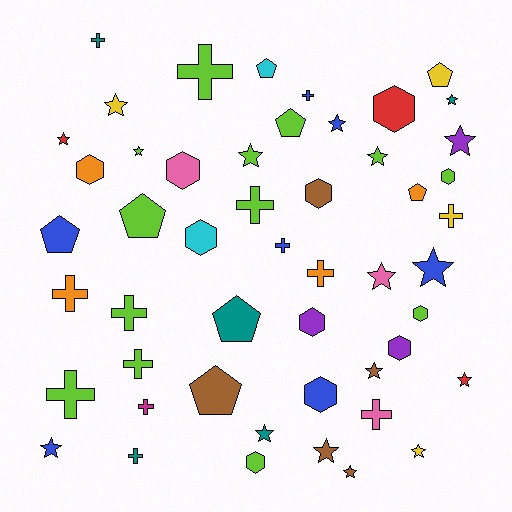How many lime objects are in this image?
There are 13 lime objects.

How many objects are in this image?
There are 50 objects.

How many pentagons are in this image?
There are 8 pentagons.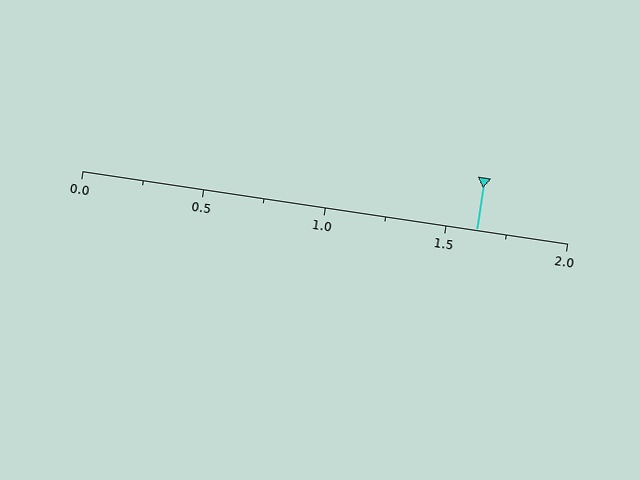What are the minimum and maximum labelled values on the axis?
The axis runs from 0.0 to 2.0.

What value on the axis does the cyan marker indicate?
The marker indicates approximately 1.62.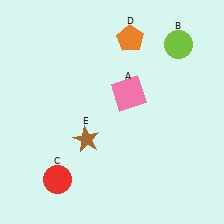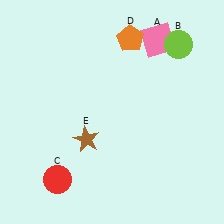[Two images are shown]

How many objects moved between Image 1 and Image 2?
1 object moved between the two images.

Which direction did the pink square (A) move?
The pink square (A) moved up.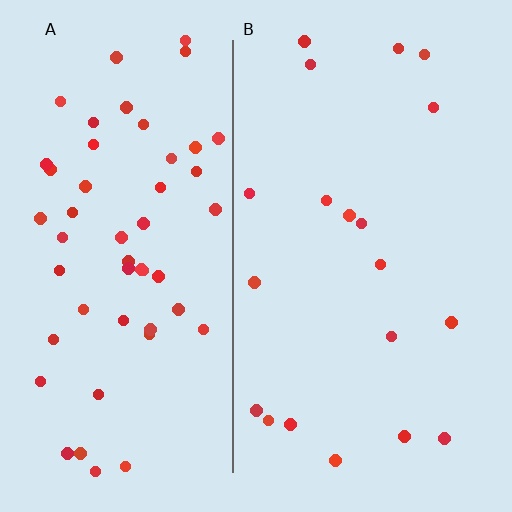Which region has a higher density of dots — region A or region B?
A (the left).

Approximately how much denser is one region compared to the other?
Approximately 2.7× — region A over region B.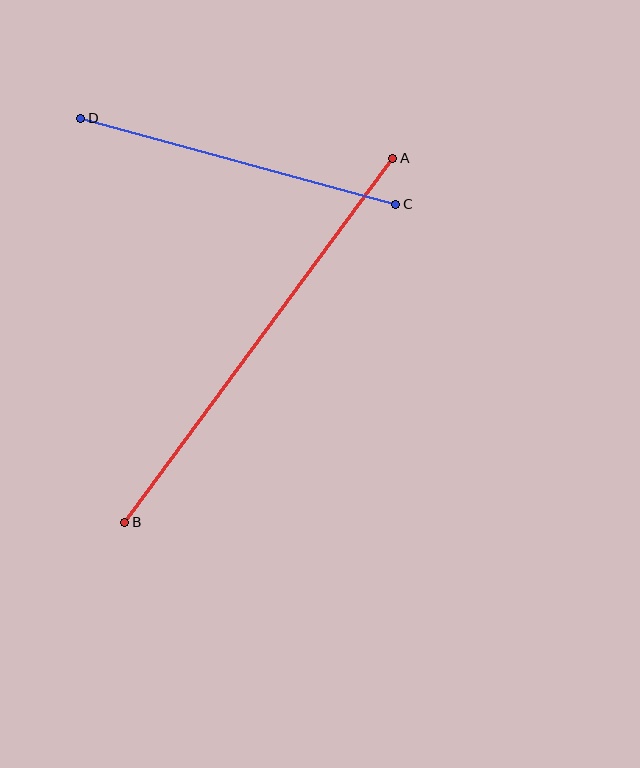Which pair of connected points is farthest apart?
Points A and B are farthest apart.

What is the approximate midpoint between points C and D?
The midpoint is at approximately (238, 161) pixels.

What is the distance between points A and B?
The distance is approximately 452 pixels.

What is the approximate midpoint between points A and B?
The midpoint is at approximately (259, 340) pixels.